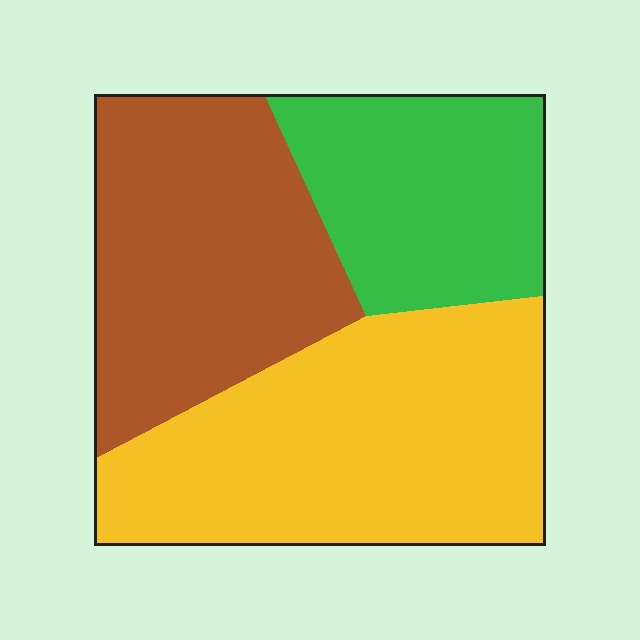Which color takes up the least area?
Green, at roughly 25%.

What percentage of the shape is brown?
Brown takes up about one third (1/3) of the shape.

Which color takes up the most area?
Yellow, at roughly 40%.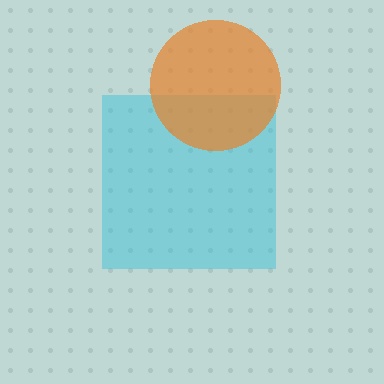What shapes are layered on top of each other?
The layered shapes are: a cyan square, an orange circle.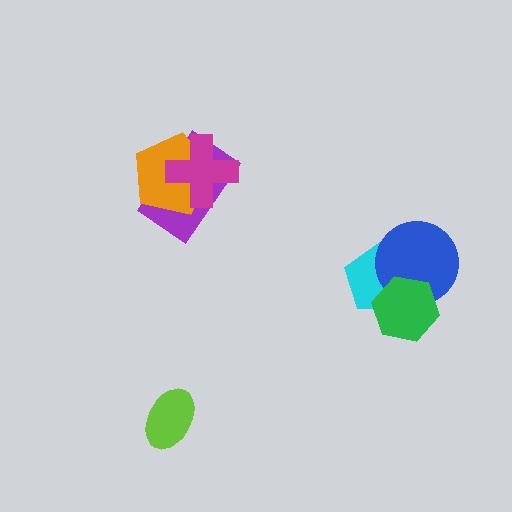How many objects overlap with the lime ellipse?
0 objects overlap with the lime ellipse.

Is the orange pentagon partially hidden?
Yes, it is partially covered by another shape.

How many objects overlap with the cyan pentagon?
2 objects overlap with the cyan pentagon.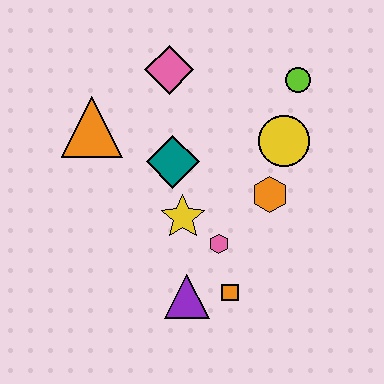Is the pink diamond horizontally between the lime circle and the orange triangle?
Yes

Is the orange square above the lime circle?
No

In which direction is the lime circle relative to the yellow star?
The lime circle is above the yellow star.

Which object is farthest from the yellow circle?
The orange triangle is farthest from the yellow circle.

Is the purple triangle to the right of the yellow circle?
No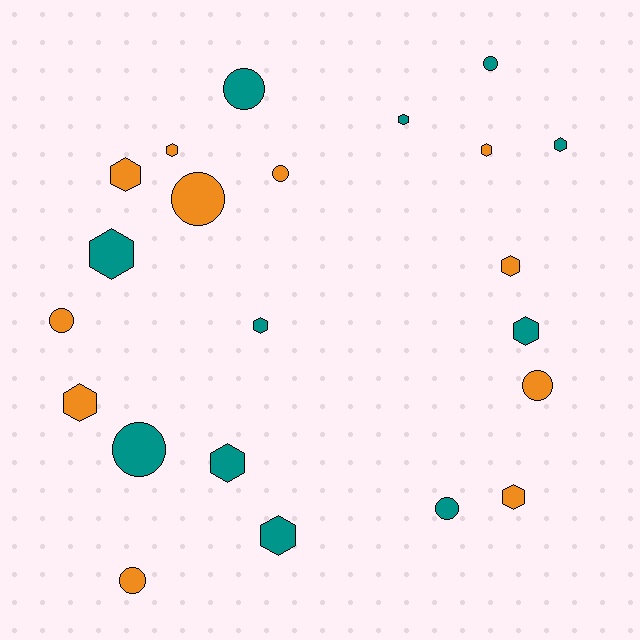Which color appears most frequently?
Orange, with 11 objects.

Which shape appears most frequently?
Hexagon, with 13 objects.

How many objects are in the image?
There are 22 objects.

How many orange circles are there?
There are 5 orange circles.